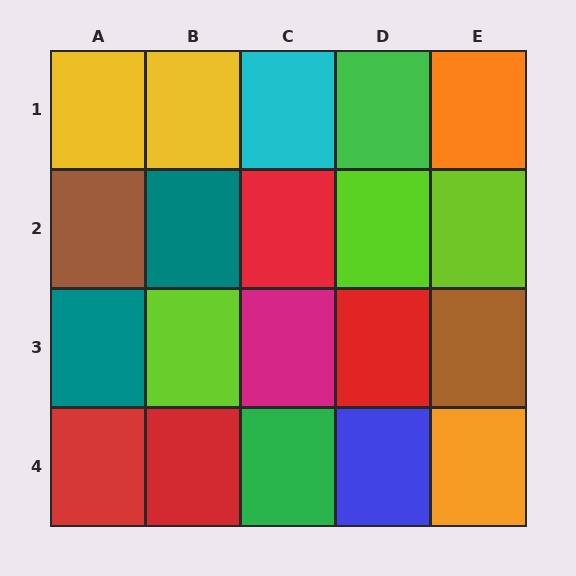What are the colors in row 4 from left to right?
Red, red, green, blue, orange.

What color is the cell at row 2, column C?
Red.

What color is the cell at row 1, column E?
Orange.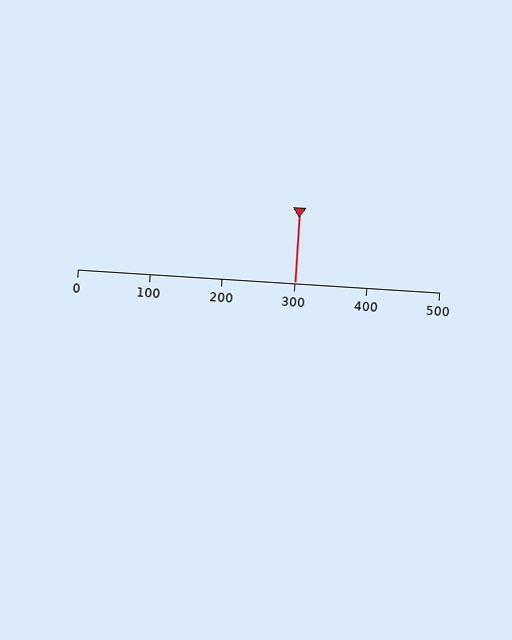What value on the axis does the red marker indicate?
The marker indicates approximately 300.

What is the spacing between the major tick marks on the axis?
The major ticks are spaced 100 apart.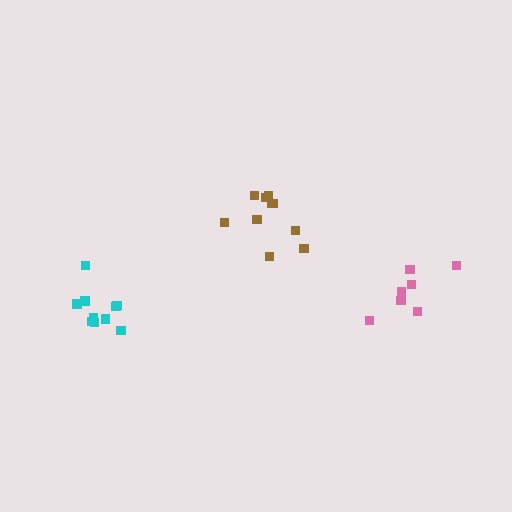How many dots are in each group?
Group 1: 10 dots, Group 2: 7 dots, Group 3: 10 dots (27 total).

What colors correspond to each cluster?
The clusters are colored: brown, pink, cyan.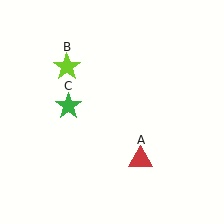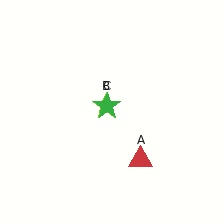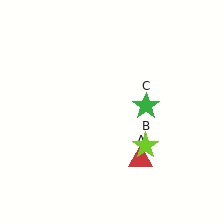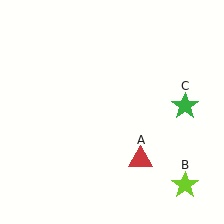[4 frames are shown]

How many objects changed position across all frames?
2 objects changed position: lime star (object B), green star (object C).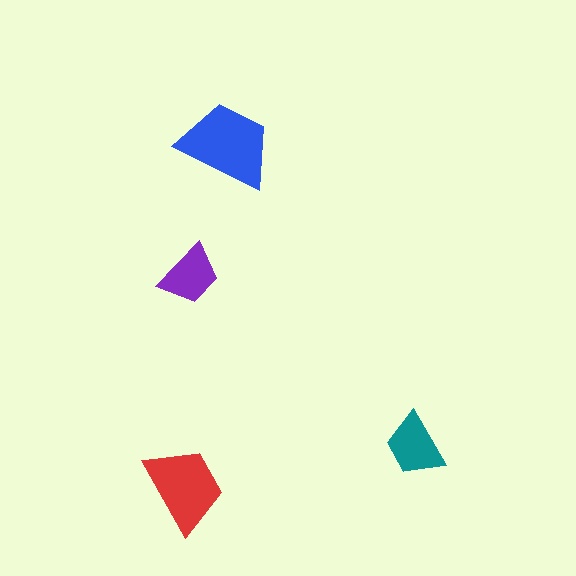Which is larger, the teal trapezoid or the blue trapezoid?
The blue one.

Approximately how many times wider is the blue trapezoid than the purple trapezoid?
About 1.5 times wider.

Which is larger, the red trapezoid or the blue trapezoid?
The blue one.